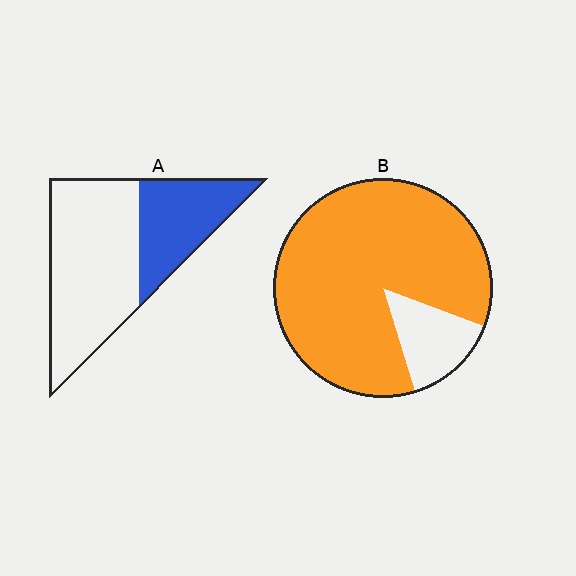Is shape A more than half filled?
No.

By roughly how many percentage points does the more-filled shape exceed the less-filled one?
By roughly 50 percentage points (B over A).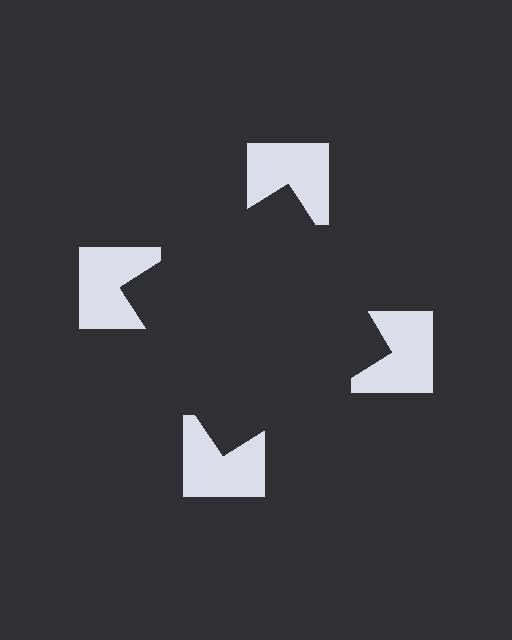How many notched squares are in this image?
There are 4 — one at each vertex of the illusory square.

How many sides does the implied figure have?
4 sides.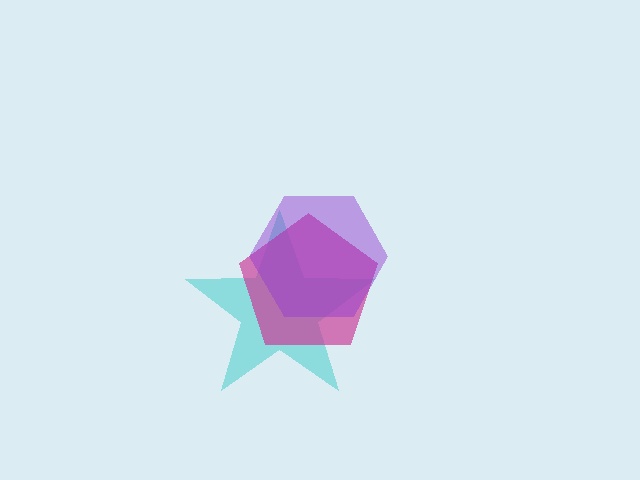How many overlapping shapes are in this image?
There are 3 overlapping shapes in the image.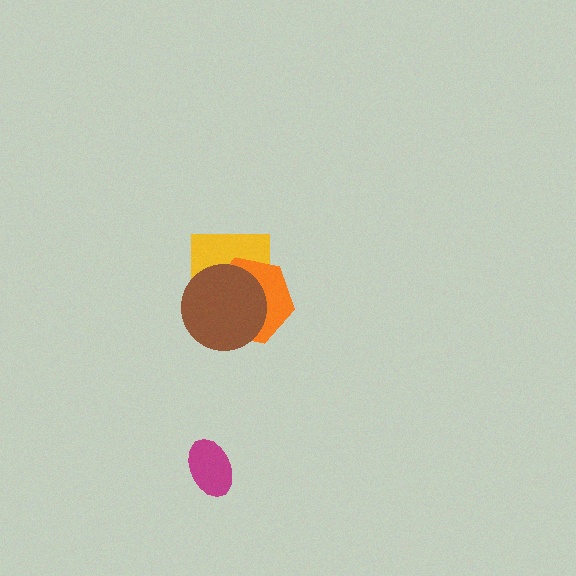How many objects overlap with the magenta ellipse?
0 objects overlap with the magenta ellipse.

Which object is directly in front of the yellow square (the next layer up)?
The orange hexagon is directly in front of the yellow square.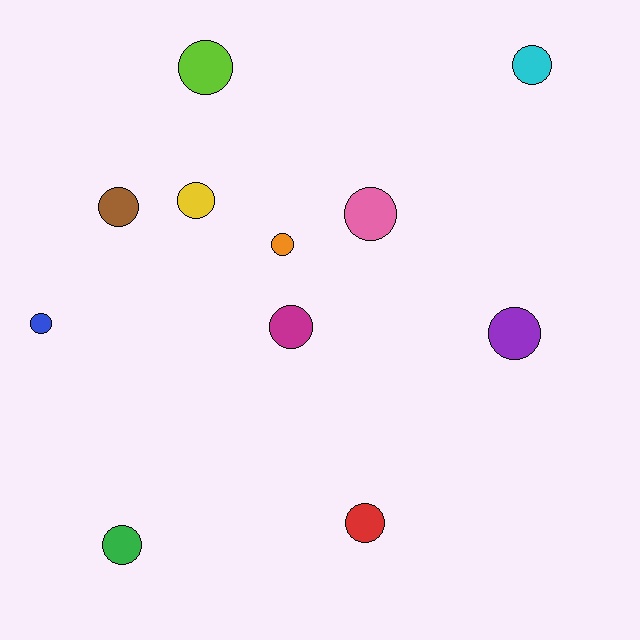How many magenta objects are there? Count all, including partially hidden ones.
There is 1 magenta object.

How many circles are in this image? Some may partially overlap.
There are 11 circles.